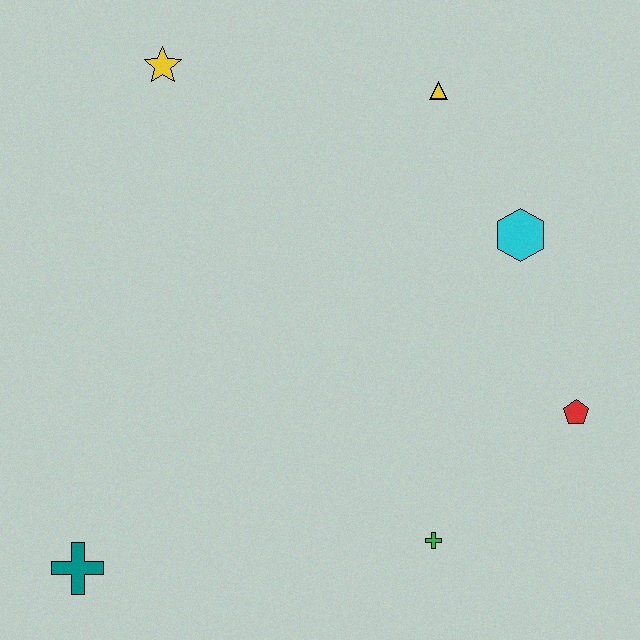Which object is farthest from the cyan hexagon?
The teal cross is farthest from the cyan hexagon.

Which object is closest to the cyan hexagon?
The yellow triangle is closest to the cyan hexagon.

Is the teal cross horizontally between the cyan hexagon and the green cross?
No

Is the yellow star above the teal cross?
Yes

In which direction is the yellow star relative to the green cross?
The yellow star is above the green cross.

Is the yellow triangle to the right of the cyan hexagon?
No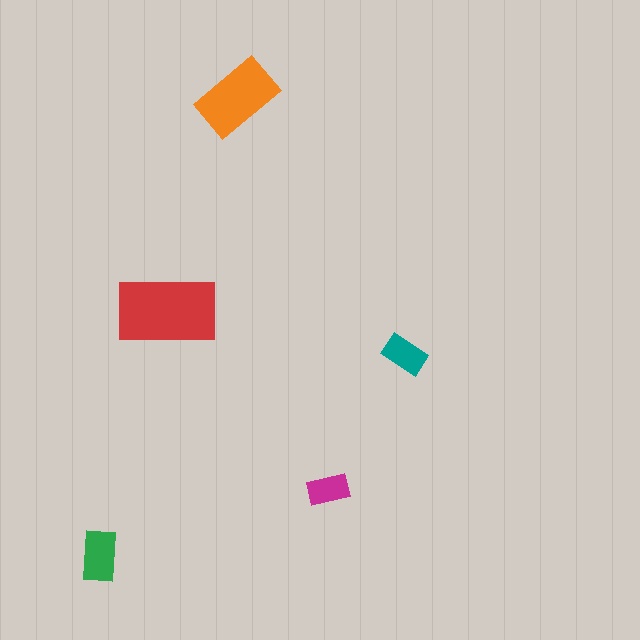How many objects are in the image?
There are 5 objects in the image.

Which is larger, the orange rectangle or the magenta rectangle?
The orange one.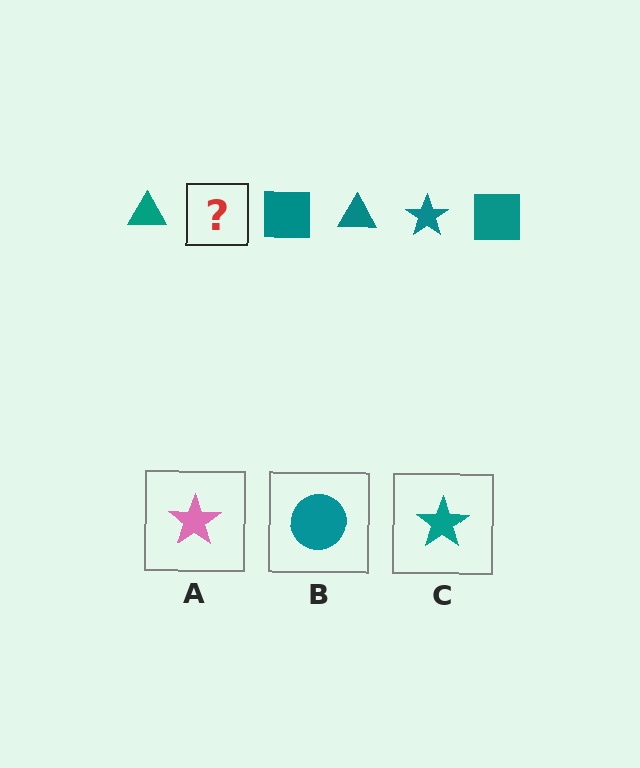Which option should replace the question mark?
Option C.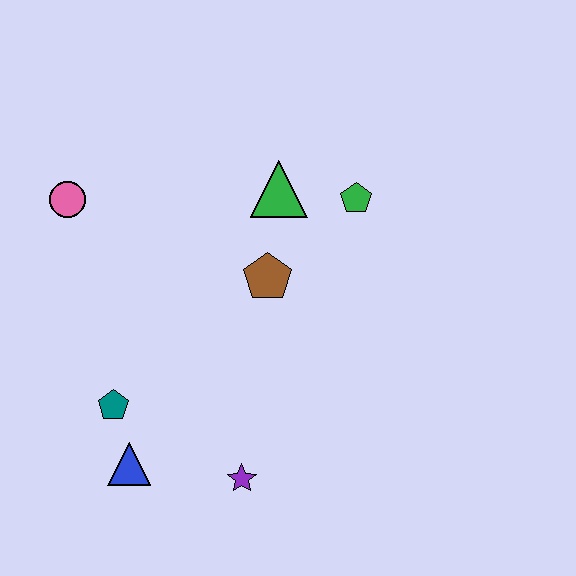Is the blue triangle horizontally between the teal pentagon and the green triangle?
Yes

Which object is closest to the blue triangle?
The teal pentagon is closest to the blue triangle.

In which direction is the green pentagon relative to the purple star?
The green pentagon is above the purple star.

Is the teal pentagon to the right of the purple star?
No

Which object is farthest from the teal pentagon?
The green pentagon is farthest from the teal pentagon.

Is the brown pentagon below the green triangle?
Yes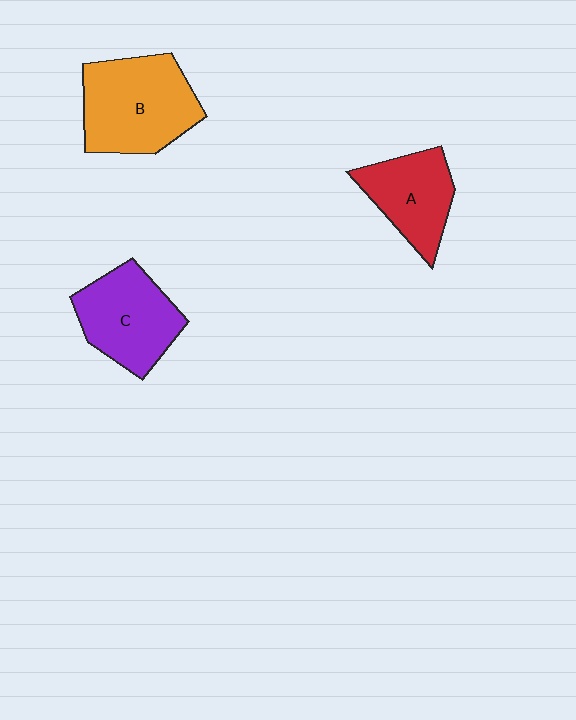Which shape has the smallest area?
Shape A (red).